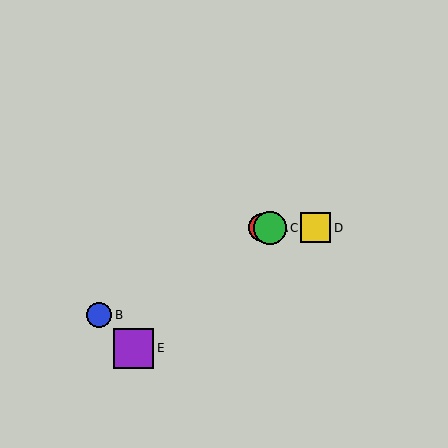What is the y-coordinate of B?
Object B is at y≈315.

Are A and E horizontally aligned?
No, A is at y≈228 and E is at y≈348.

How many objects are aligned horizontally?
3 objects (A, C, D) are aligned horizontally.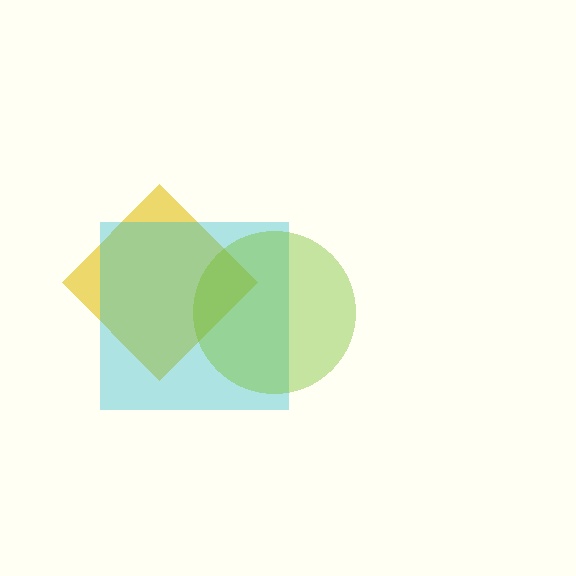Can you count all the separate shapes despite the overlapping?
Yes, there are 3 separate shapes.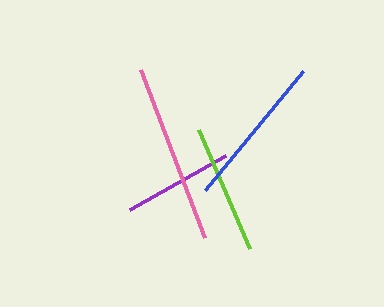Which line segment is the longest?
The pink line is the longest at approximately 180 pixels.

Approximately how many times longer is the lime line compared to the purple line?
The lime line is approximately 1.2 times the length of the purple line.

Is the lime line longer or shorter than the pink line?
The pink line is longer than the lime line.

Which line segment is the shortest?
The purple line is the shortest at approximately 111 pixels.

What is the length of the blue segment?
The blue segment is approximately 154 pixels long.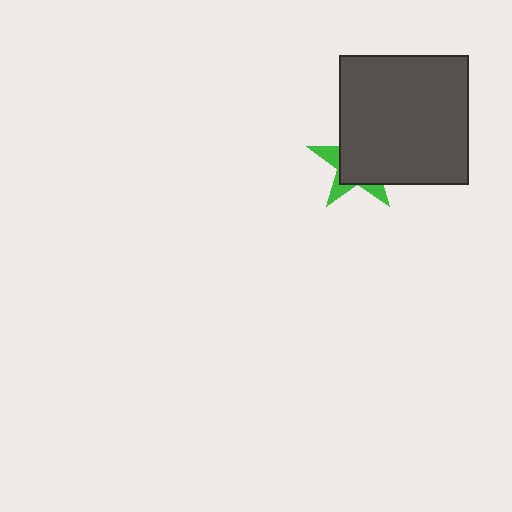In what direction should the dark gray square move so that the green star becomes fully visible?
The dark gray square should move toward the upper-right. That is the shortest direction to clear the overlap and leave the green star fully visible.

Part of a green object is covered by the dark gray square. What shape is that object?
It is a star.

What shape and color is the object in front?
The object in front is a dark gray square.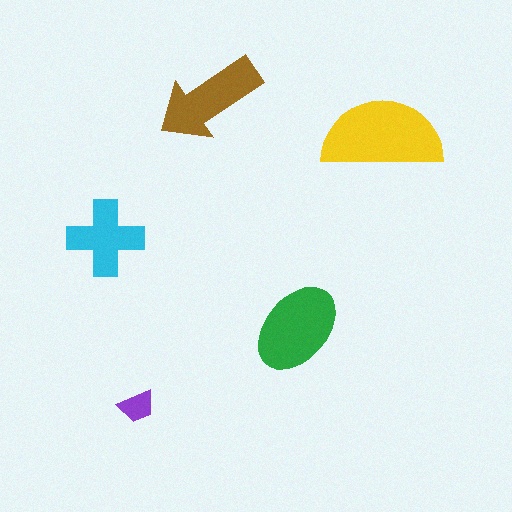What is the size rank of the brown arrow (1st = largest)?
3rd.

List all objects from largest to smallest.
The yellow semicircle, the green ellipse, the brown arrow, the cyan cross, the purple trapezoid.